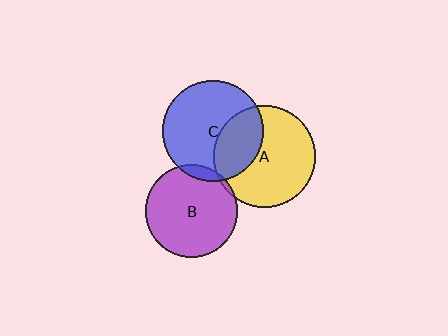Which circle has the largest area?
Circle A (yellow).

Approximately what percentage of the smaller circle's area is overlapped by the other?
Approximately 35%.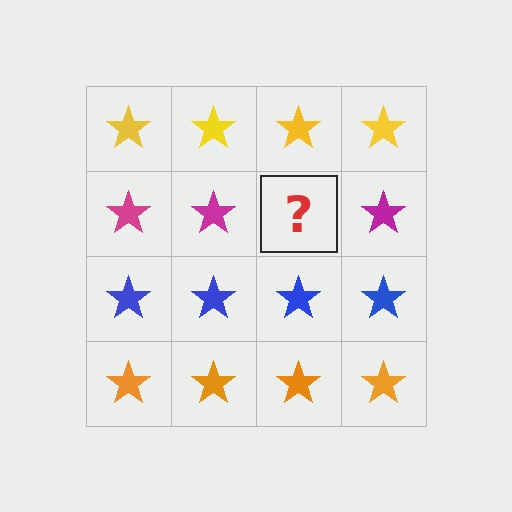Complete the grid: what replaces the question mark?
The question mark should be replaced with a magenta star.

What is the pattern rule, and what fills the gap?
The rule is that each row has a consistent color. The gap should be filled with a magenta star.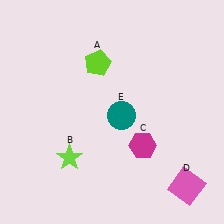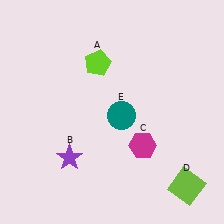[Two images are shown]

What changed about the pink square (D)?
In Image 1, D is pink. In Image 2, it changed to lime.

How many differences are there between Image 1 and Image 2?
There are 2 differences between the two images.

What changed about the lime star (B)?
In Image 1, B is lime. In Image 2, it changed to purple.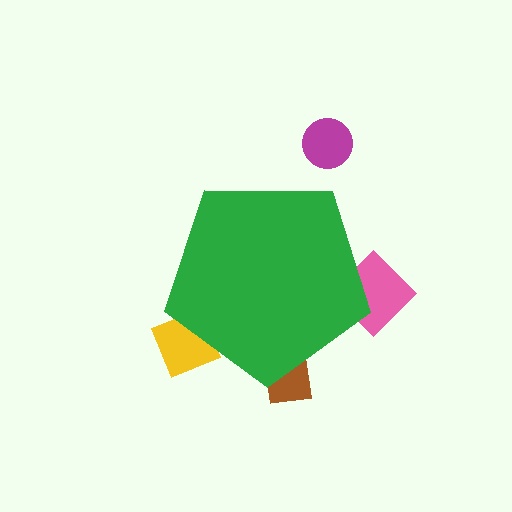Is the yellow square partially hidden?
Yes, the yellow square is partially hidden behind the green pentagon.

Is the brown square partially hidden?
Yes, the brown square is partially hidden behind the green pentagon.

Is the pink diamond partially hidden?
Yes, the pink diamond is partially hidden behind the green pentagon.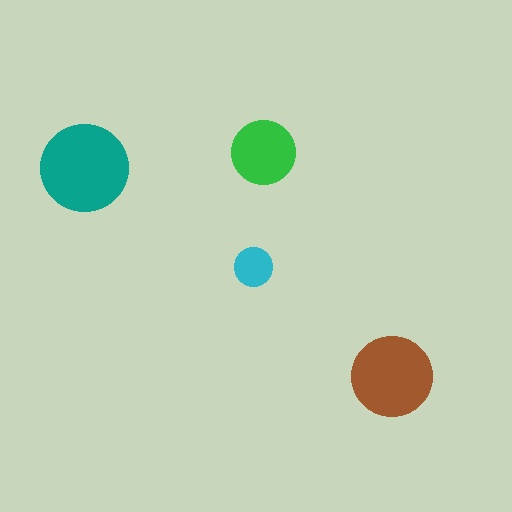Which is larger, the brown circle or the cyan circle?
The brown one.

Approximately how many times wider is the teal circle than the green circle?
About 1.5 times wider.